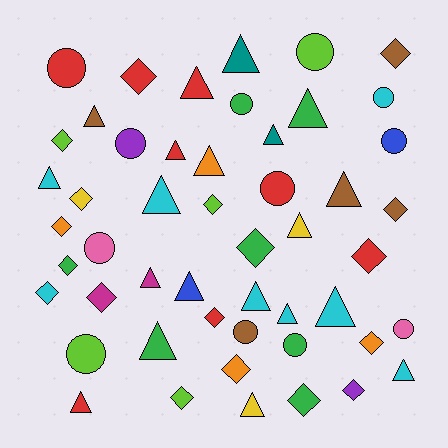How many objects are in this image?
There are 50 objects.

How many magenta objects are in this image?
There are 2 magenta objects.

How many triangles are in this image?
There are 20 triangles.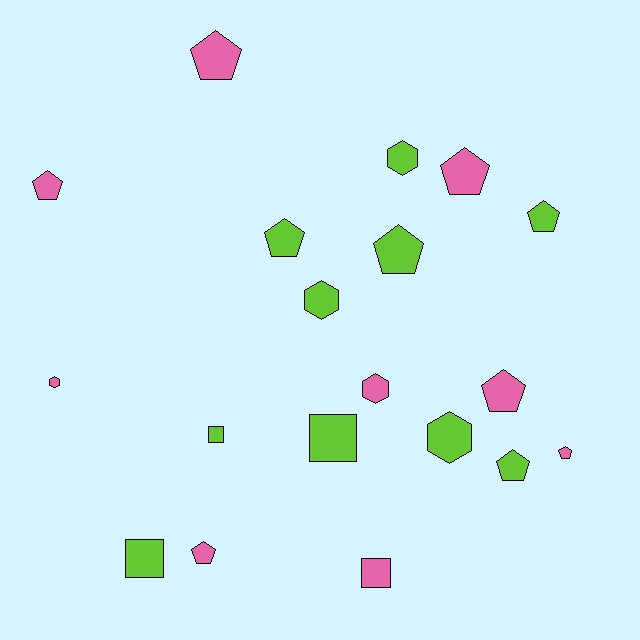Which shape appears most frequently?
Pentagon, with 10 objects.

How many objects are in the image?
There are 19 objects.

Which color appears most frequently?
Lime, with 10 objects.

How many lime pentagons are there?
There are 4 lime pentagons.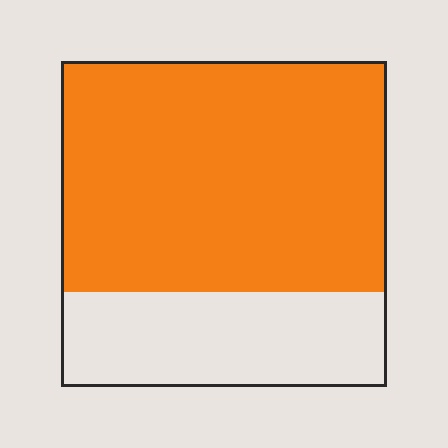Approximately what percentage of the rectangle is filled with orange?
Approximately 70%.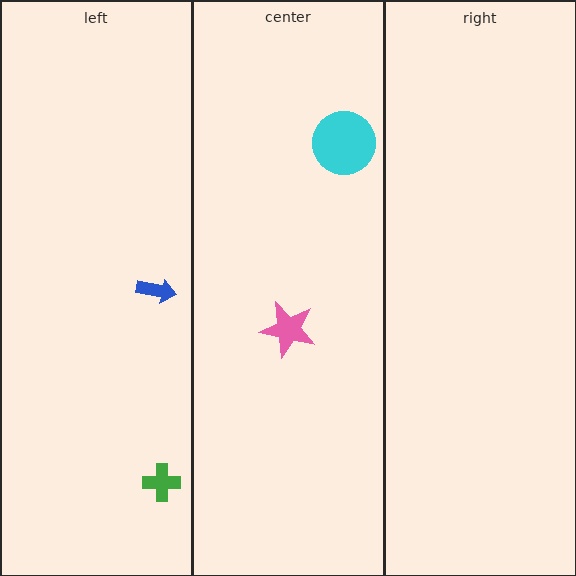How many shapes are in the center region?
2.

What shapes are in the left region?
The green cross, the blue arrow.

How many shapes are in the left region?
2.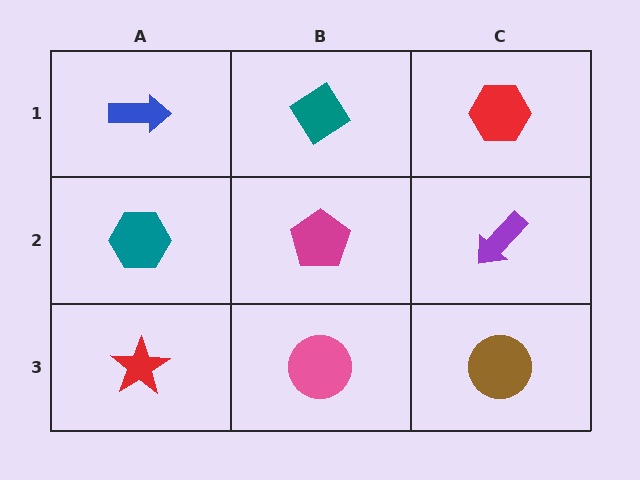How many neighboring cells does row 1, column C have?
2.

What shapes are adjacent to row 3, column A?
A teal hexagon (row 2, column A), a pink circle (row 3, column B).